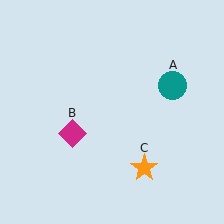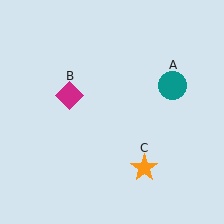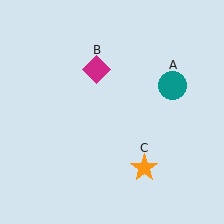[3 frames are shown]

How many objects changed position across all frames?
1 object changed position: magenta diamond (object B).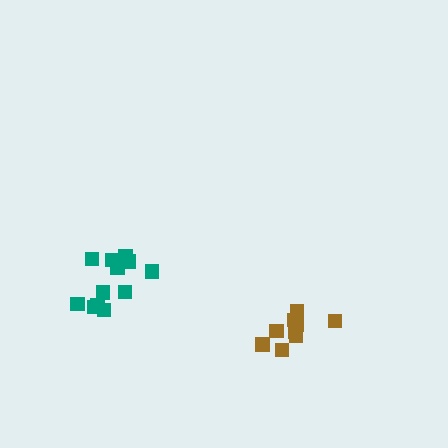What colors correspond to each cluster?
The clusters are colored: teal, brown.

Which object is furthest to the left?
The teal cluster is leftmost.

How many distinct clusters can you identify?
There are 2 distinct clusters.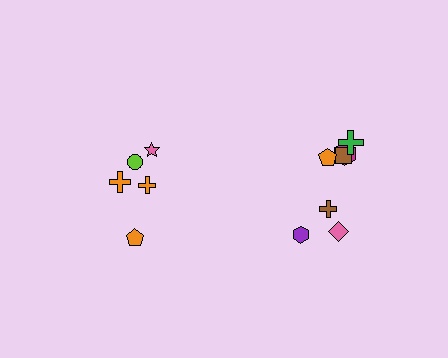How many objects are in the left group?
There are 5 objects.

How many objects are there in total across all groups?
There are 12 objects.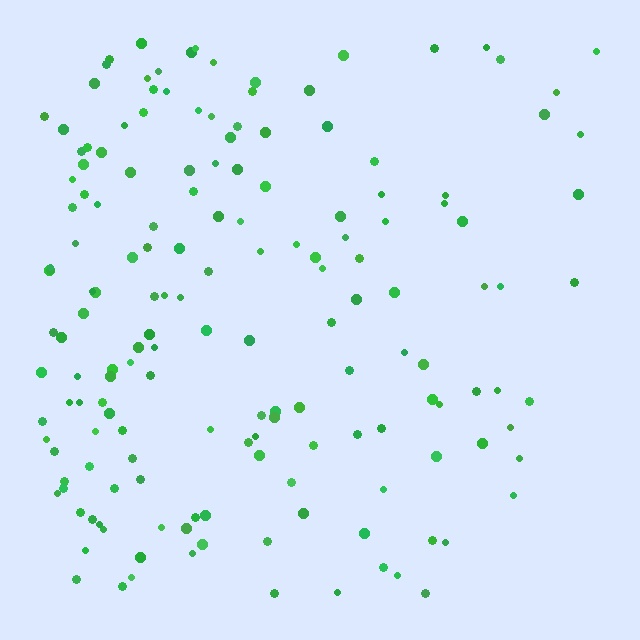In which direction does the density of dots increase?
From right to left, with the left side densest.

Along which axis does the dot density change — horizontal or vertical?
Horizontal.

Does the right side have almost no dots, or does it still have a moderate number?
Still a moderate number, just noticeably fewer than the left.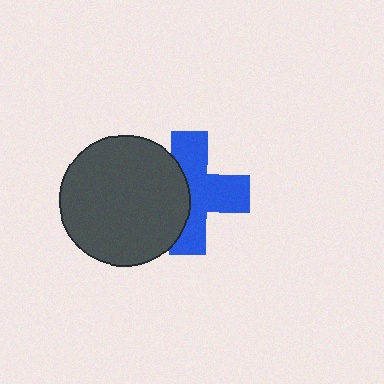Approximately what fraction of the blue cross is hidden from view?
Roughly 39% of the blue cross is hidden behind the dark gray circle.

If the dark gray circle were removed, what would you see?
You would see the complete blue cross.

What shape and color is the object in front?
The object in front is a dark gray circle.